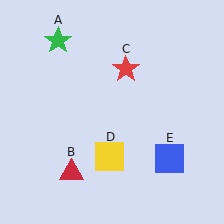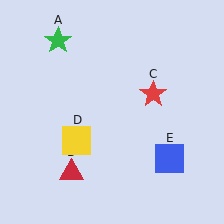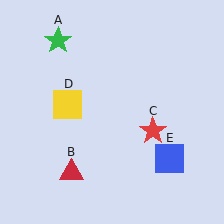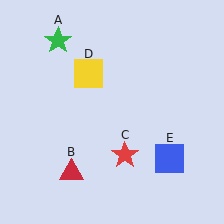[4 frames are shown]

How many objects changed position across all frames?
2 objects changed position: red star (object C), yellow square (object D).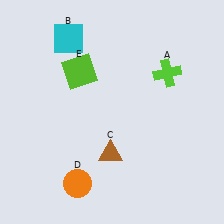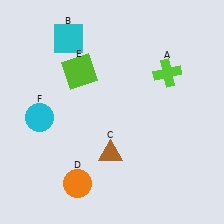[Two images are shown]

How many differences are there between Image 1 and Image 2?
There is 1 difference between the two images.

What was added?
A cyan circle (F) was added in Image 2.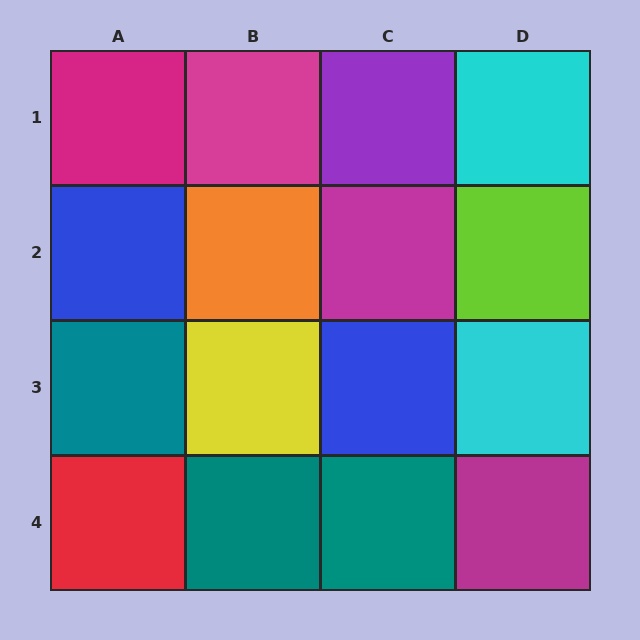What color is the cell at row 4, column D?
Magenta.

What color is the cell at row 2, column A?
Blue.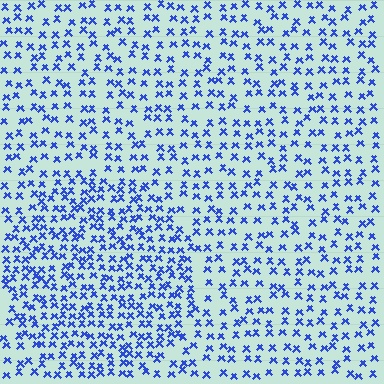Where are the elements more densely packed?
The elements are more densely packed inside the circle boundary.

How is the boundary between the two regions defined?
The boundary is defined by a change in element density (approximately 1.7x ratio). All elements are the same color, size, and shape.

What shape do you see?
I see a circle.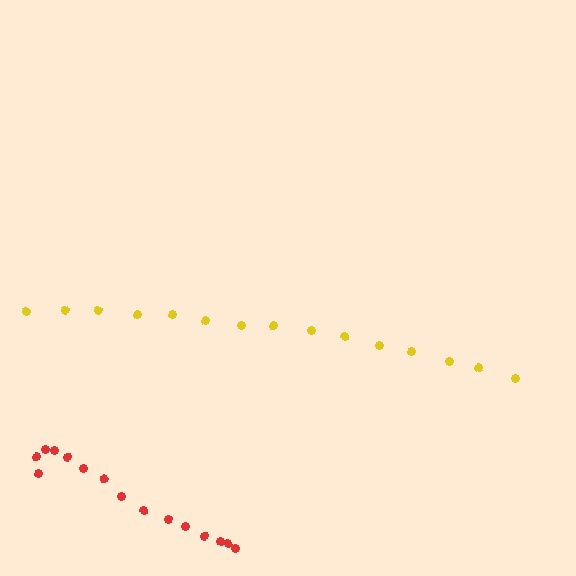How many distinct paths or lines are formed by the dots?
There are 2 distinct paths.